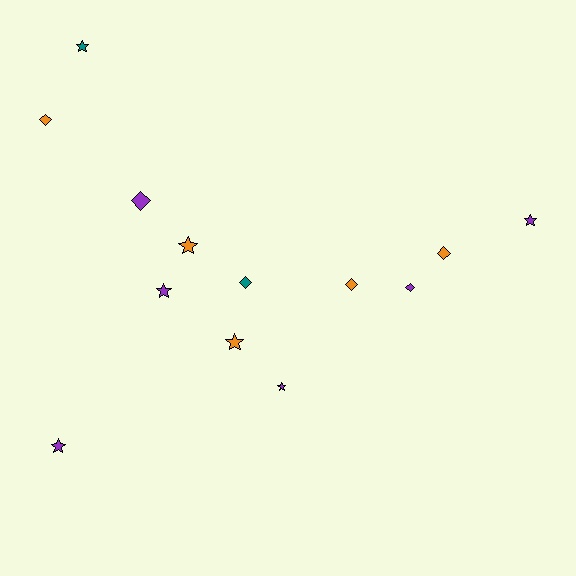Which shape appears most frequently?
Star, with 7 objects.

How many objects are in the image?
There are 13 objects.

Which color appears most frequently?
Purple, with 6 objects.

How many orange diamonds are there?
There are 3 orange diamonds.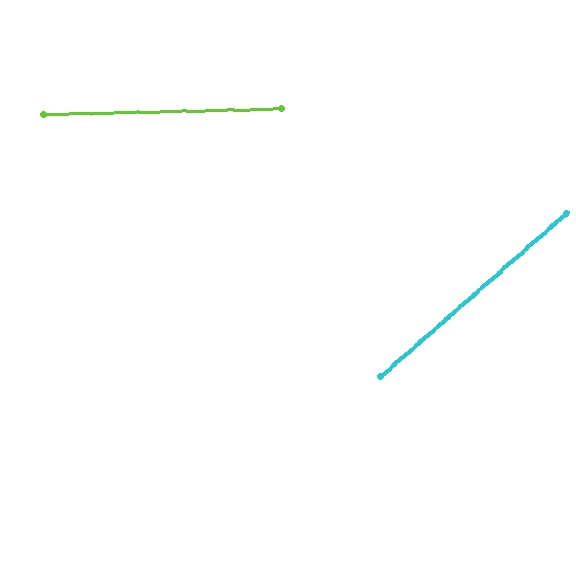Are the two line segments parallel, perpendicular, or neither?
Neither parallel nor perpendicular — they differ by about 40°.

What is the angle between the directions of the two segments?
Approximately 40 degrees.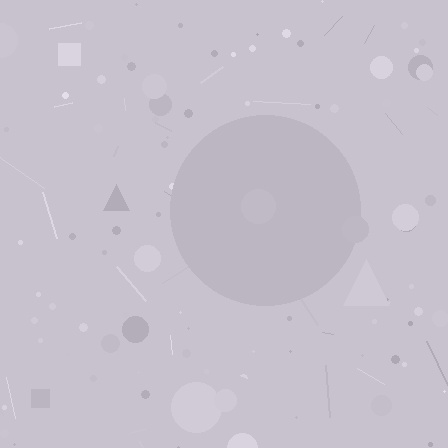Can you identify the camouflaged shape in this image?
The camouflaged shape is a circle.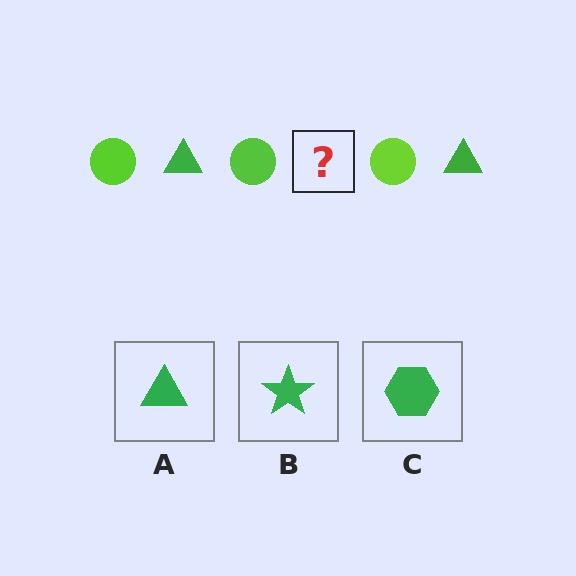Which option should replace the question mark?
Option A.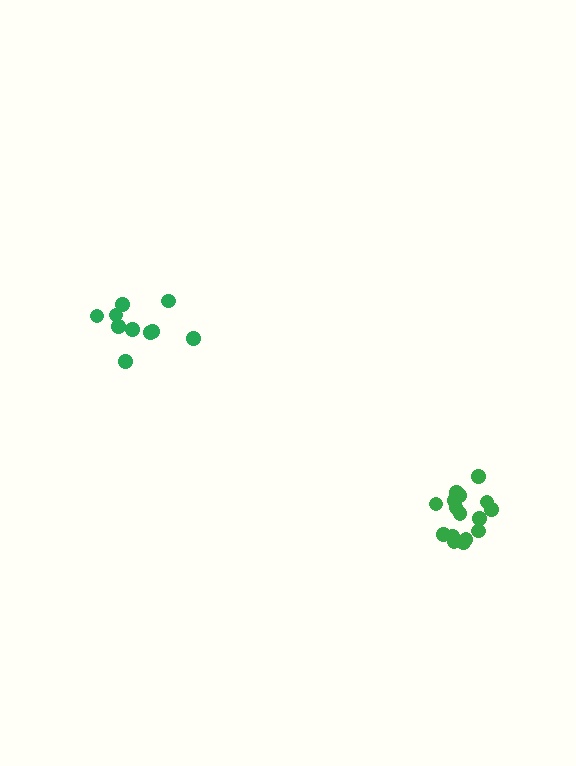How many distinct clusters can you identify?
There are 2 distinct clusters.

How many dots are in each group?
Group 1: 16 dots, Group 2: 10 dots (26 total).